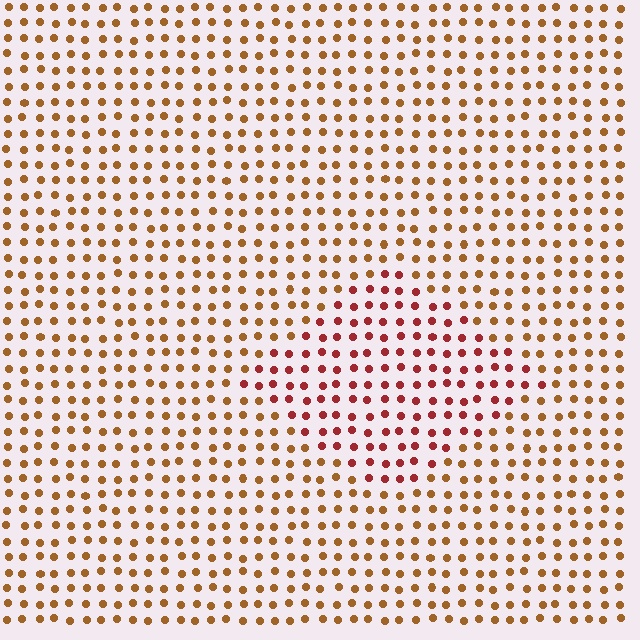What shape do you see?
I see a diamond.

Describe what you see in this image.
The image is filled with small brown elements in a uniform arrangement. A diamond-shaped region is visible where the elements are tinted to a slightly different hue, forming a subtle color boundary.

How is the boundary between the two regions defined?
The boundary is defined purely by a slight shift in hue (about 35 degrees). Spacing, size, and orientation are identical on both sides.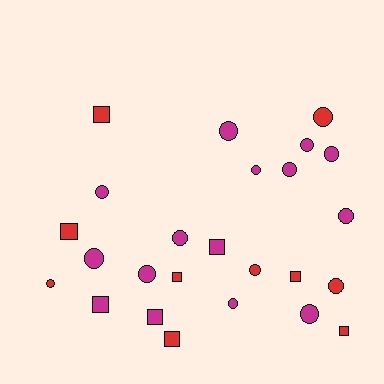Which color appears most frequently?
Magenta, with 15 objects.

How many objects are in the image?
There are 25 objects.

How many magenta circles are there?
There are 12 magenta circles.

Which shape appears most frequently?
Circle, with 16 objects.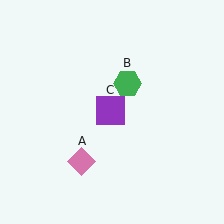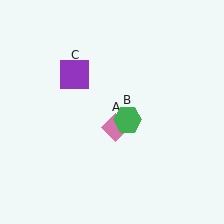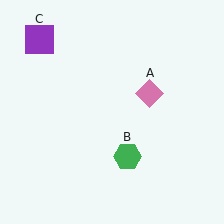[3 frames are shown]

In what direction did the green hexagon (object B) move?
The green hexagon (object B) moved down.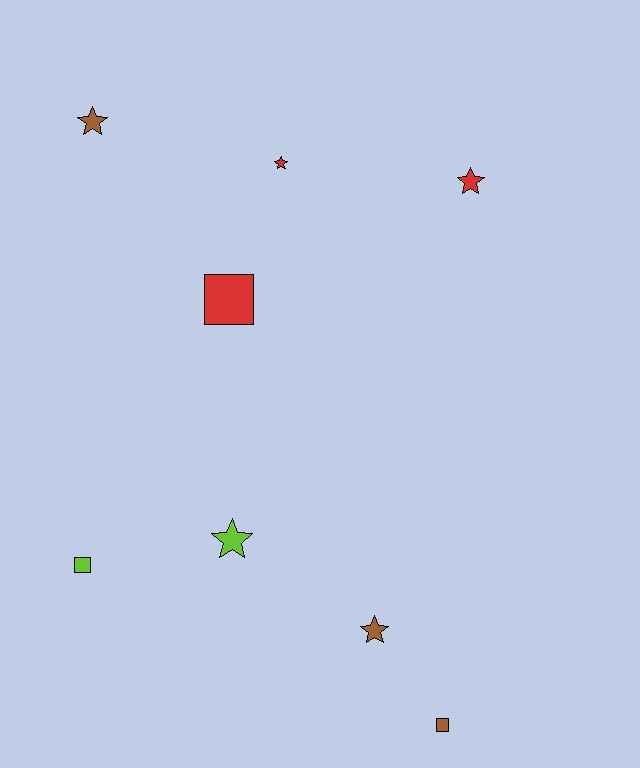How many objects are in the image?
There are 8 objects.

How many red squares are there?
There is 1 red square.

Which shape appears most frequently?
Star, with 5 objects.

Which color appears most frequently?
Red, with 3 objects.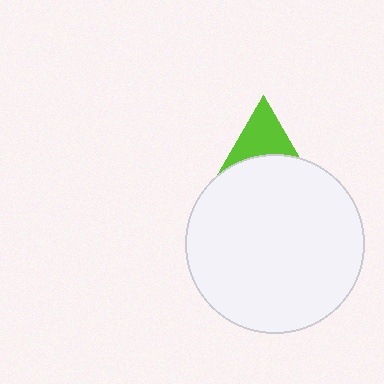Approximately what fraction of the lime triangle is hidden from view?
Roughly 51% of the lime triangle is hidden behind the white circle.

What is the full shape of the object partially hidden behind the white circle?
The partially hidden object is a lime triangle.